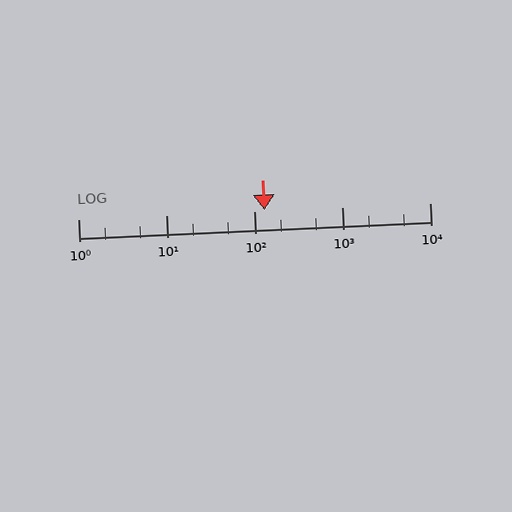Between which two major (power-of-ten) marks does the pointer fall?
The pointer is between 100 and 1000.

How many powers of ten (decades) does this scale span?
The scale spans 4 decades, from 1 to 10000.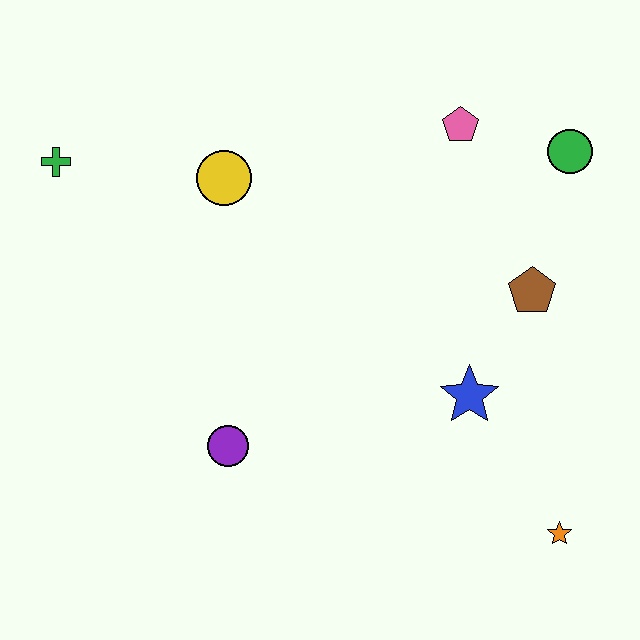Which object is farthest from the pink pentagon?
The orange star is farthest from the pink pentagon.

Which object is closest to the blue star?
The brown pentagon is closest to the blue star.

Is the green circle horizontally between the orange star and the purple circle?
No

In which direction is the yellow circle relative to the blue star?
The yellow circle is to the left of the blue star.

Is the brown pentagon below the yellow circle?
Yes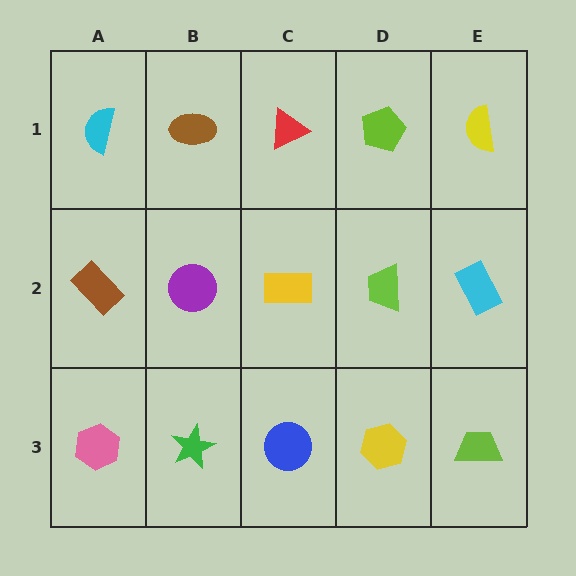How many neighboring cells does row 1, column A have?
2.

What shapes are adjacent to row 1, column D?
A lime trapezoid (row 2, column D), a red triangle (row 1, column C), a yellow semicircle (row 1, column E).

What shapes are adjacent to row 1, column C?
A yellow rectangle (row 2, column C), a brown ellipse (row 1, column B), a lime pentagon (row 1, column D).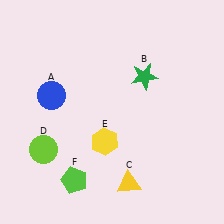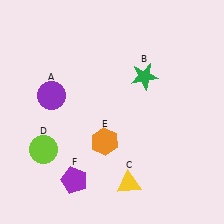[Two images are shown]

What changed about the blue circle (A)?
In Image 1, A is blue. In Image 2, it changed to purple.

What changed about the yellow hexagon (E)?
In Image 1, E is yellow. In Image 2, it changed to orange.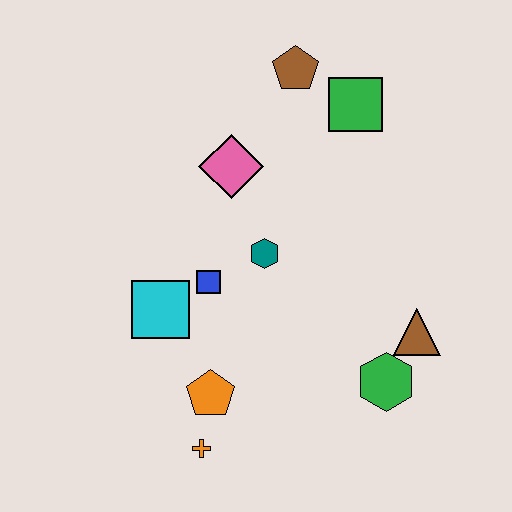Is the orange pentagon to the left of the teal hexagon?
Yes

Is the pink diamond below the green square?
Yes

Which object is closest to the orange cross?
The orange pentagon is closest to the orange cross.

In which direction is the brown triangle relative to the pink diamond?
The brown triangle is to the right of the pink diamond.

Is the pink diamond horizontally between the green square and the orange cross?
Yes